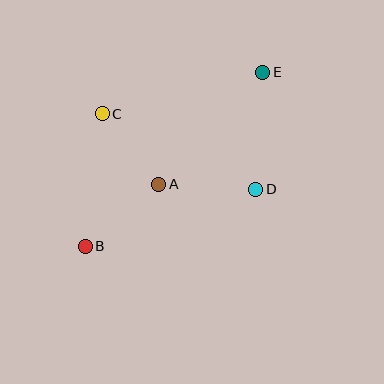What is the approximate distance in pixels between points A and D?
The distance between A and D is approximately 97 pixels.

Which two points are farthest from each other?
Points B and E are farthest from each other.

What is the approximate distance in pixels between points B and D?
The distance between B and D is approximately 180 pixels.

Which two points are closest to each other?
Points A and C are closest to each other.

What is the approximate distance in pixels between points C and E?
The distance between C and E is approximately 166 pixels.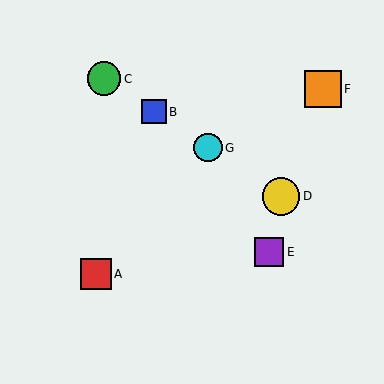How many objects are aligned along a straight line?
4 objects (B, C, D, G) are aligned along a straight line.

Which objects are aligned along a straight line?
Objects B, C, D, G are aligned along a straight line.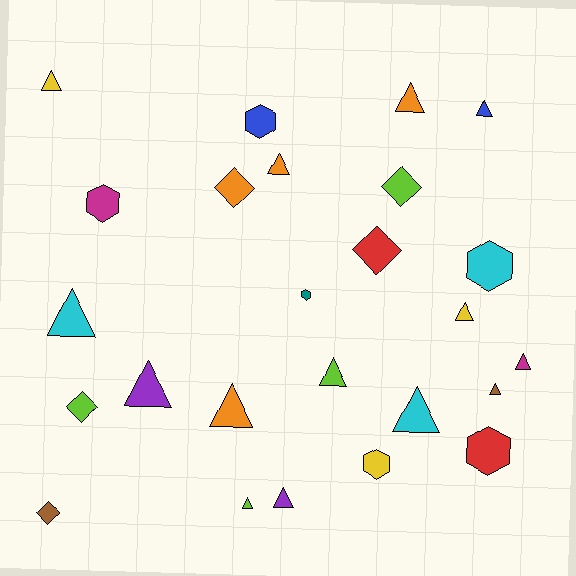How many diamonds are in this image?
There are 5 diamonds.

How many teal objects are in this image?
There is 1 teal object.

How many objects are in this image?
There are 25 objects.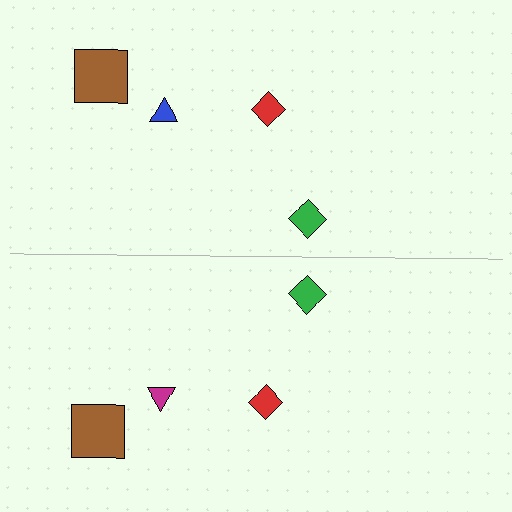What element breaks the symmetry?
The magenta triangle on the bottom side breaks the symmetry — its mirror counterpart is blue.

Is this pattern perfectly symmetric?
No, the pattern is not perfectly symmetric. The magenta triangle on the bottom side breaks the symmetry — its mirror counterpart is blue.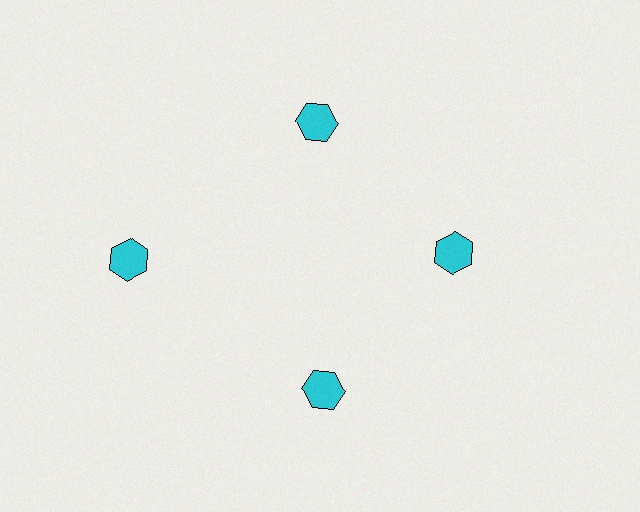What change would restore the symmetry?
The symmetry would be restored by moving it inward, back onto the ring so that all 4 hexagons sit at equal angles and equal distance from the center.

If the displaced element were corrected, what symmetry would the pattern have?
It would have 4-fold rotational symmetry — the pattern would map onto itself every 90 degrees.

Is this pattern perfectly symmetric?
No. The 4 cyan hexagons are arranged in a ring, but one element near the 9 o'clock position is pushed outward from the center, breaking the 4-fold rotational symmetry.